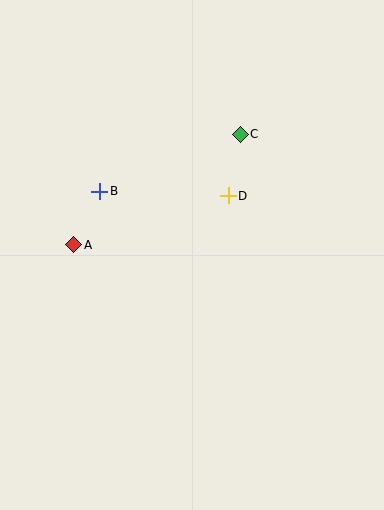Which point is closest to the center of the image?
Point D at (228, 196) is closest to the center.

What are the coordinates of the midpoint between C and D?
The midpoint between C and D is at (234, 165).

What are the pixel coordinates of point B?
Point B is at (100, 191).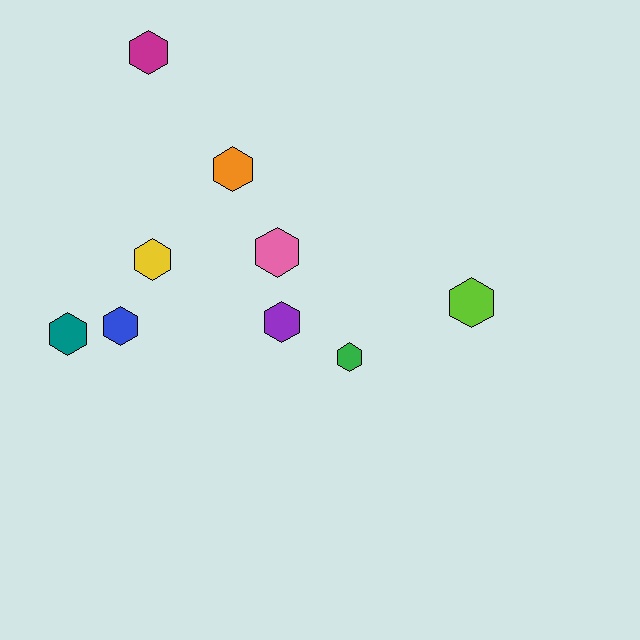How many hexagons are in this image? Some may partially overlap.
There are 9 hexagons.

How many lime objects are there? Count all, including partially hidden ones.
There is 1 lime object.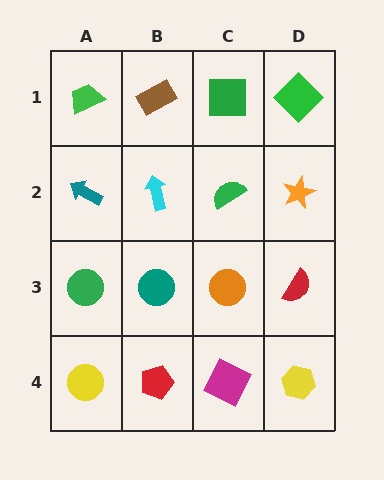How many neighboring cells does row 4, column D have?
2.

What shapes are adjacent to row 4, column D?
A red semicircle (row 3, column D), a magenta square (row 4, column C).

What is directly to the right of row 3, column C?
A red semicircle.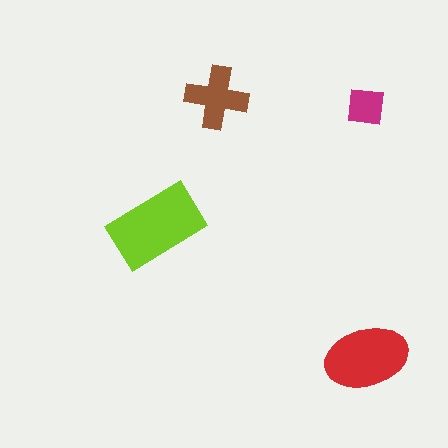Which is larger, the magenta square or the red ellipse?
The red ellipse.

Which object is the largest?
The lime rectangle.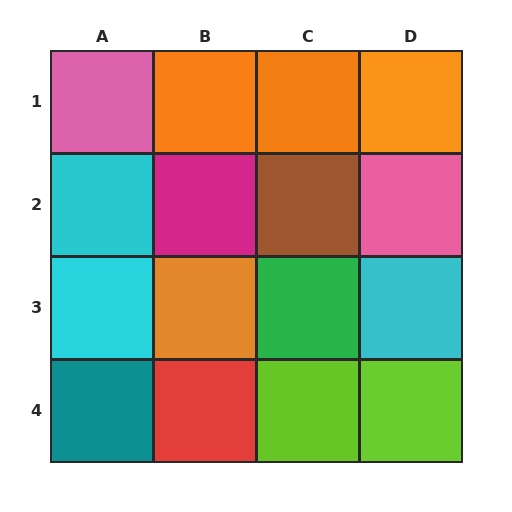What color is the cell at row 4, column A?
Teal.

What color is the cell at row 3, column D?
Cyan.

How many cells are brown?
1 cell is brown.